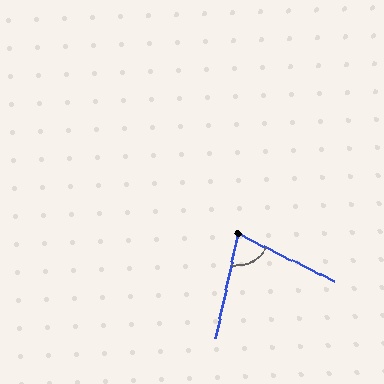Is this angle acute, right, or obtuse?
It is acute.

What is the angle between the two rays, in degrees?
Approximately 75 degrees.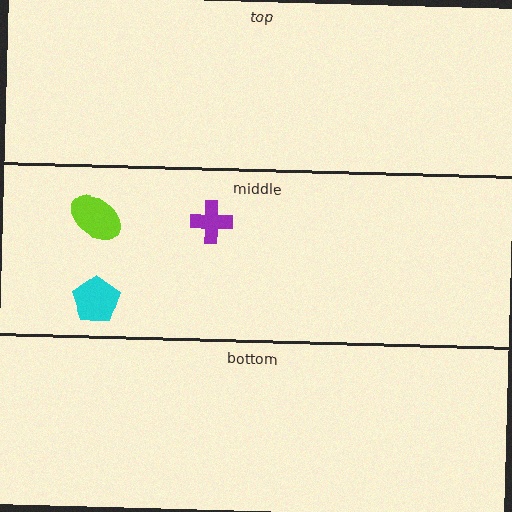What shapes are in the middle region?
The cyan pentagon, the purple cross, the lime ellipse.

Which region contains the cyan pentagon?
The middle region.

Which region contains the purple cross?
The middle region.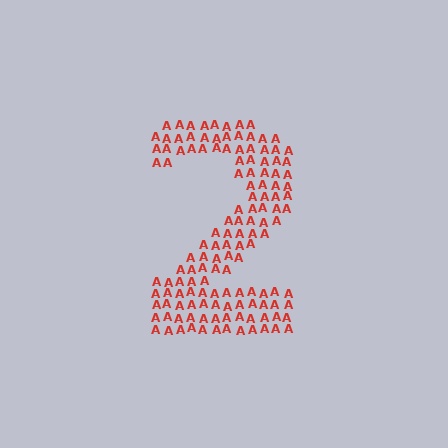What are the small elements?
The small elements are letter A's.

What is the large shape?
The large shape is the digit 2.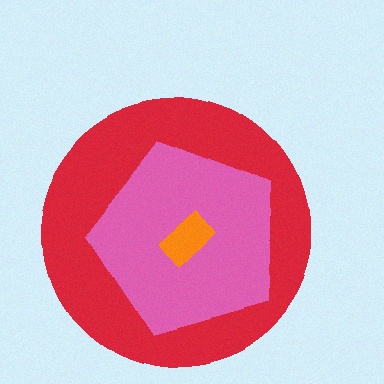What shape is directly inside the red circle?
The pink pentagon.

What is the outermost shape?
The red circle.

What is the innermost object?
The orange rectangle.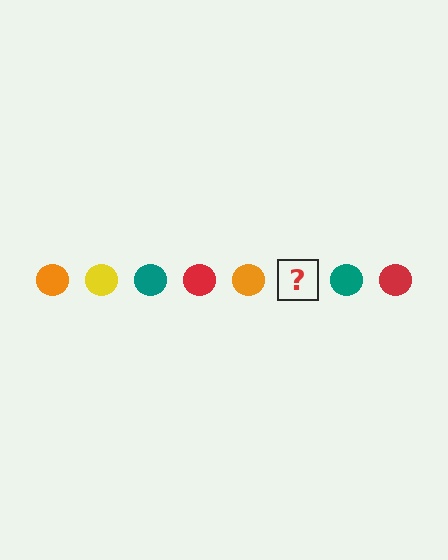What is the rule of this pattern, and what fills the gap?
The rule is that the pattern cycles through orange, yellow, teal, red circles. The gap should be filled with a yellow circle.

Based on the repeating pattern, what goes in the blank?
The blank should be a yellow circle.